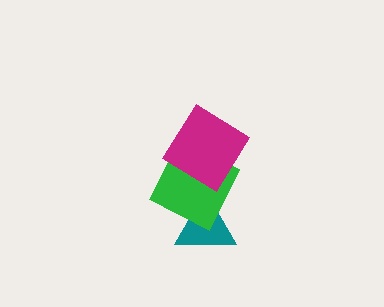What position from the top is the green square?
The green square is 2nd from the top.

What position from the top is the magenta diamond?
The magenta diamond is 1st from the top.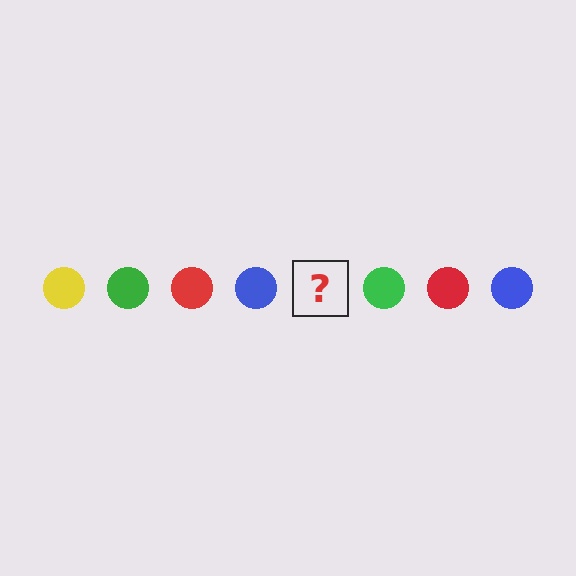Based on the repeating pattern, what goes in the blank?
The blank should be a yellow circle.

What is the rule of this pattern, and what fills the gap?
The rule is that the pattern cycles through yellow, green, red, blue circles. The gap should be filled with a yellow circle.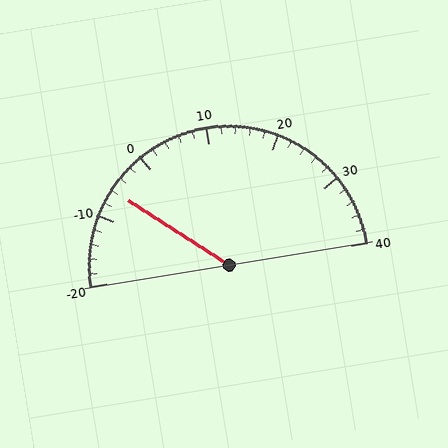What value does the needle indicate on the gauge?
The needle indicates approximately -6.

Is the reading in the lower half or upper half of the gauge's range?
The reading is in the lower half of the range (-20 to 40).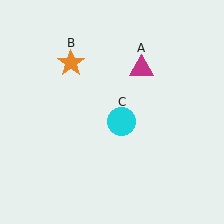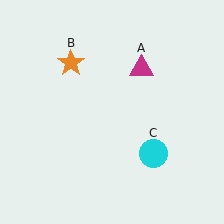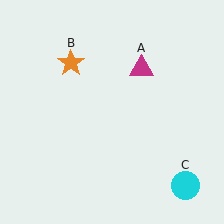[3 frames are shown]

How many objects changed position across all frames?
1 object changed position: cyan circle (object C).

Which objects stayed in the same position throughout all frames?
Magenta triangle (object A) and orange star (object B) remained stationary.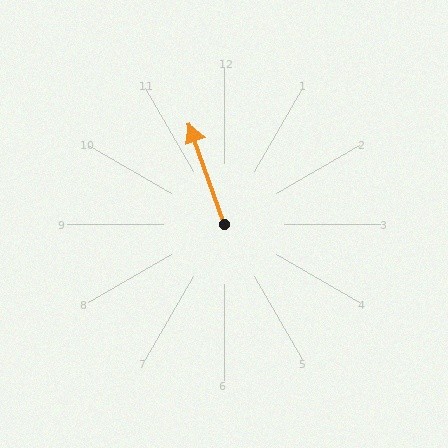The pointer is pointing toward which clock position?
Roughly 11 o'clock.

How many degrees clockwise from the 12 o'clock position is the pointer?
Approximately 341 degrees.